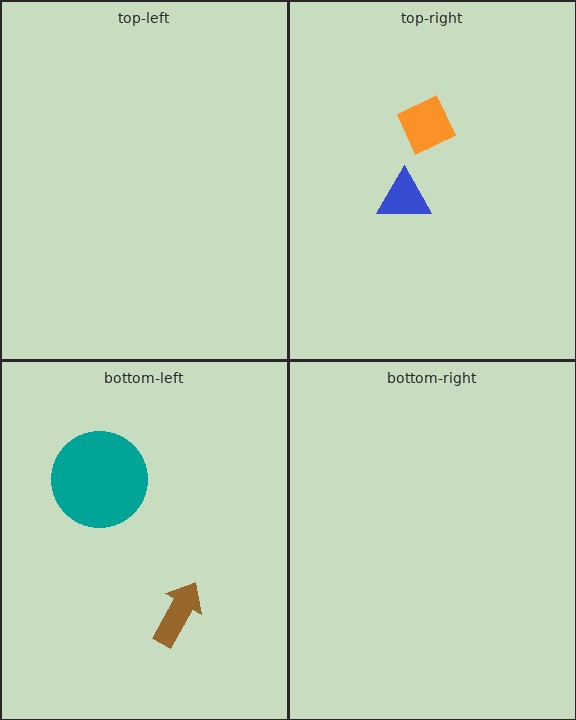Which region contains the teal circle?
The bottom-left region.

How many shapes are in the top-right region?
2.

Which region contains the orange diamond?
The top-right region.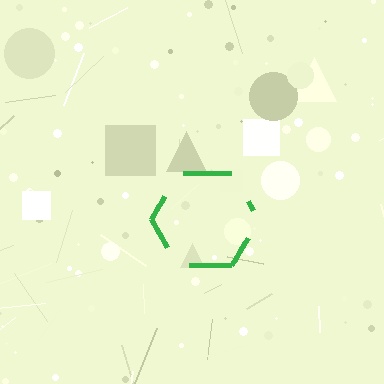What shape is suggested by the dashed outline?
The dashed outline suggests a hexagon.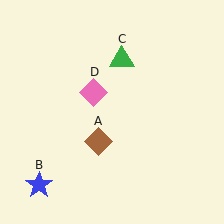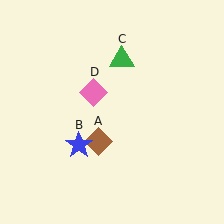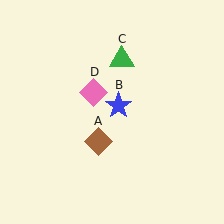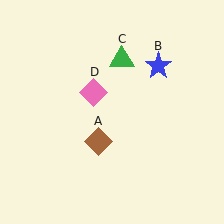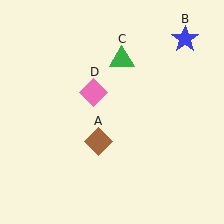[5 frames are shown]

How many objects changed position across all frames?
1 object changed position: blue star (object B).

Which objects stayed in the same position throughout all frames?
Brown diamond (object A) and green triangle (object C) and pink diamond (object D) remained stationary.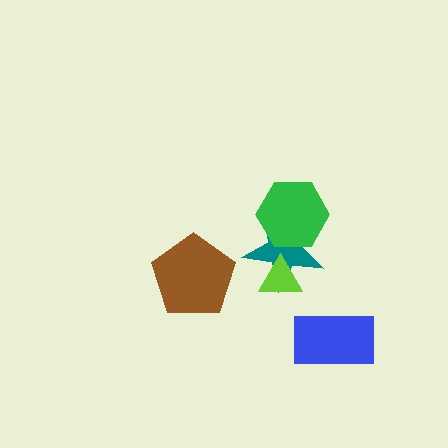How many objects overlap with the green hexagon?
1 object overlaps with the green hexagon.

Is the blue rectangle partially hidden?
No, no other shape covers it.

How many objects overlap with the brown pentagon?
0 objects overlap with the brown pentagon.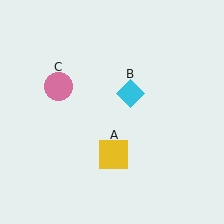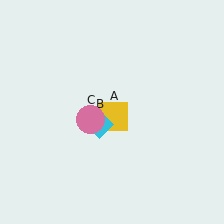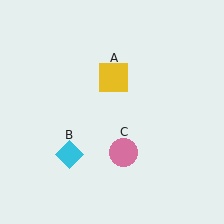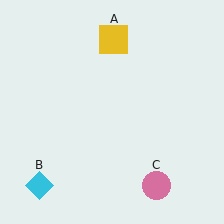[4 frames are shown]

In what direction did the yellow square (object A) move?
The yellow square (object A) moved up.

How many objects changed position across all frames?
3 objects changed position: yellow square (object A), cyan diamond (object B), pink circle (object C).